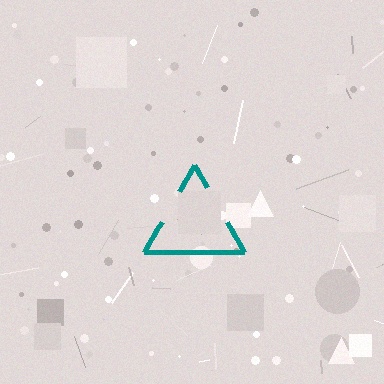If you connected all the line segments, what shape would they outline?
They would outline a triangle.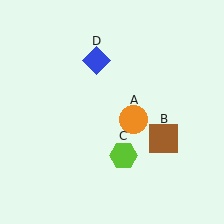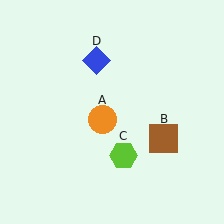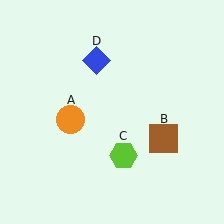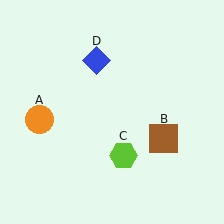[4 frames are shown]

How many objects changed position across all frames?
1 object changed position: orange circle (object A).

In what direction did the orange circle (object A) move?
The orange circle (object A) moved left.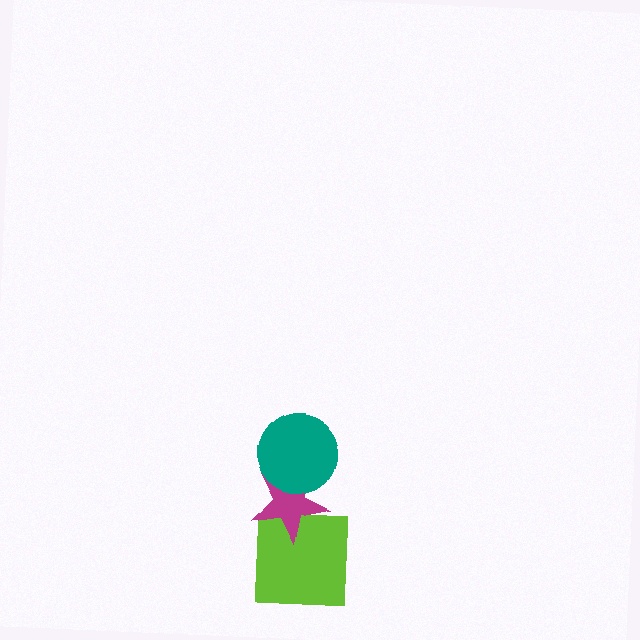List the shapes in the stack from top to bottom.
From top to bottom: the teal circle, the magenta star, the lime square.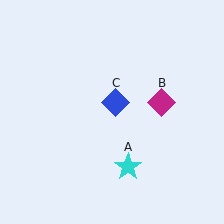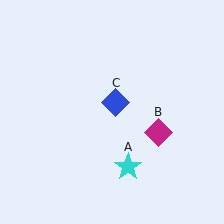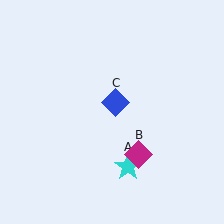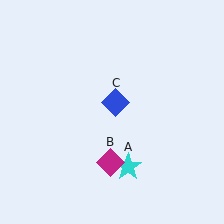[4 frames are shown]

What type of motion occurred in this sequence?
The magenta diamond (object B) rotated clockwise around the center of the scene.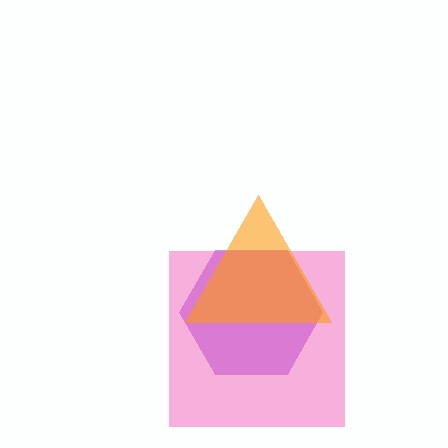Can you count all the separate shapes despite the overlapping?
Yes, there are 3 separate shapes.